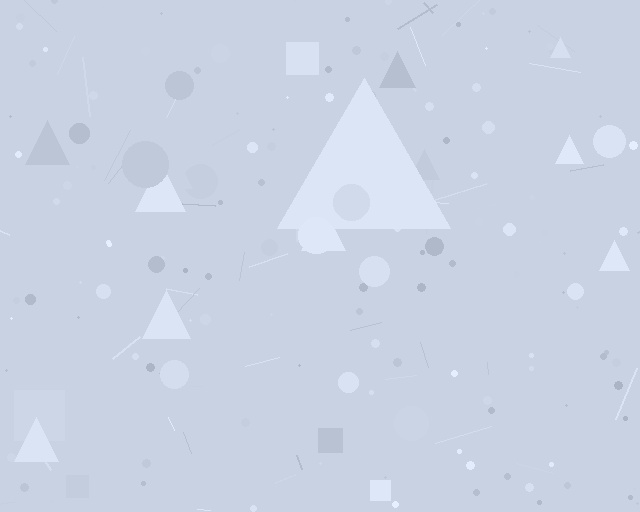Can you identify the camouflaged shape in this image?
The camouflaged shape is a triangle.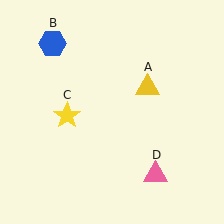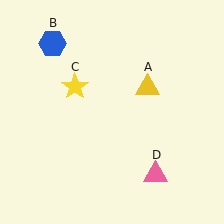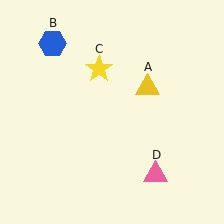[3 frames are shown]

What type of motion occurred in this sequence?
The yellow star (object C) rotated clockwise around the center of the scene.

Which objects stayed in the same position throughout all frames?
Yellow triangle (object A) and blue hexagon (object B) and pink triangle (object D) remained stationary.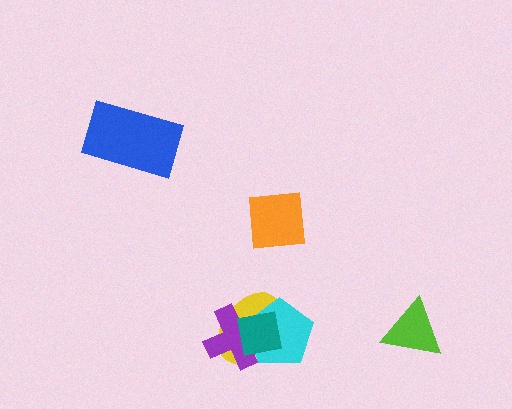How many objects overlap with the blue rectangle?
0 objects overlap with the blue rectangle.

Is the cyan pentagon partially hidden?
Yes, it is partially covered by another shape.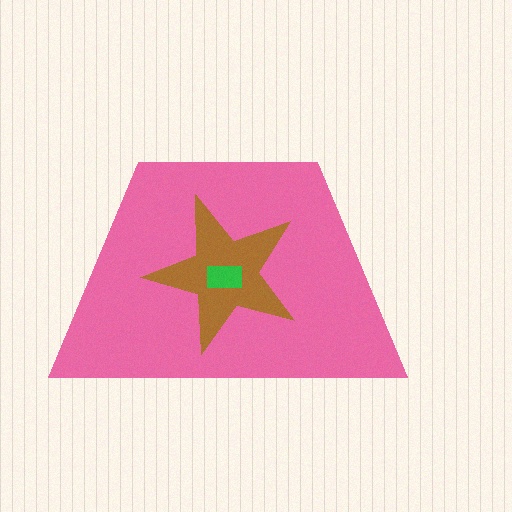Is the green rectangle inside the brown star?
Yes.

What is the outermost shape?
The pink trapezoid.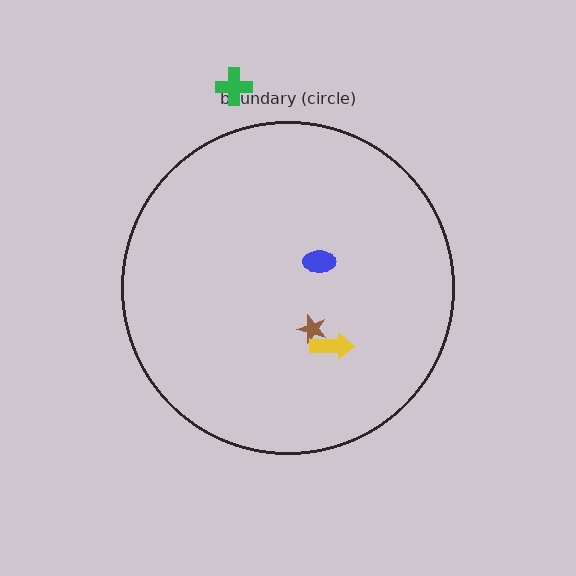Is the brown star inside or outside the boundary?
Inside.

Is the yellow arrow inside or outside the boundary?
Inside.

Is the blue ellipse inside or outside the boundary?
Inside.